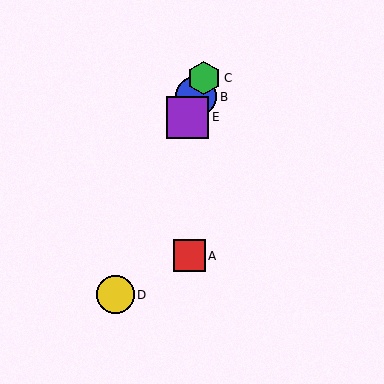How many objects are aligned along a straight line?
4 objects (B, C, D, E) are aligned along a straight line.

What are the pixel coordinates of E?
Object E is at (188, 117).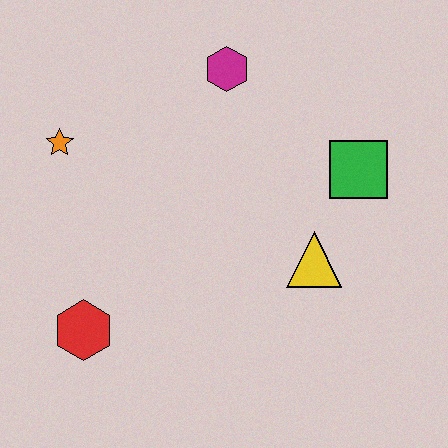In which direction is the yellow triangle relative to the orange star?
The yellow triangle is to the right of the orange star.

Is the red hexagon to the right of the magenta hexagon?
No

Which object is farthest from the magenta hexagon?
The red hexagon is farthest from the magenta hexagon.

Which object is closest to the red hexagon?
The orange star is closest to the red hexagon.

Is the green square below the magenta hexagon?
Yes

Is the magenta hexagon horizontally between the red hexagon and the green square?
Yes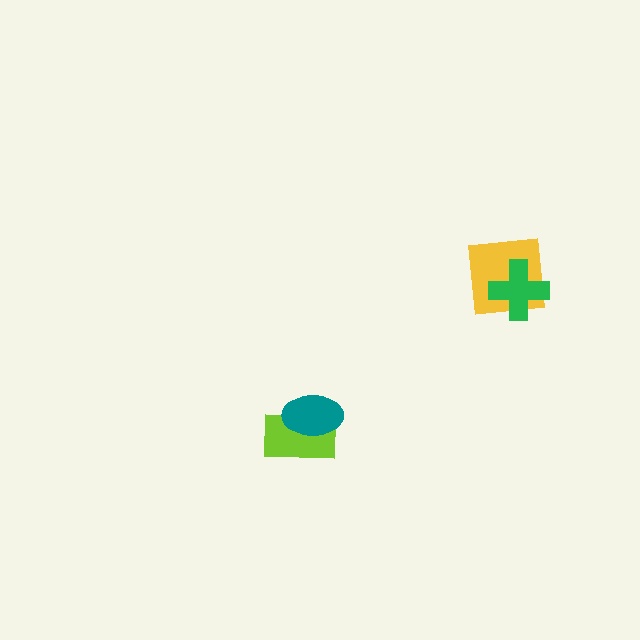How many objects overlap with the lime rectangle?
1 object overlaps with the lime rectangle.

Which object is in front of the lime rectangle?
The teal ellipse is in front of the lime rectangle.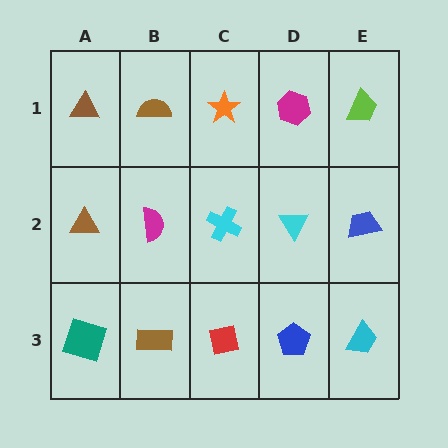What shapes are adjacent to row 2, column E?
A lime trapezoid (row 1, column E), a cyan trapezoid (row 3, column E), a cyan triangle (row 2, column D).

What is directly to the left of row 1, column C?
A brown semicircle.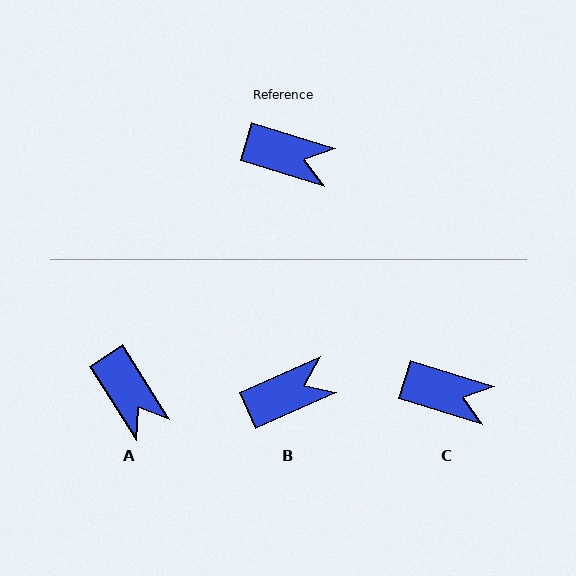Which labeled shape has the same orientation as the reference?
C.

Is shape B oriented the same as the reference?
No, it is off by about 42 degrees.